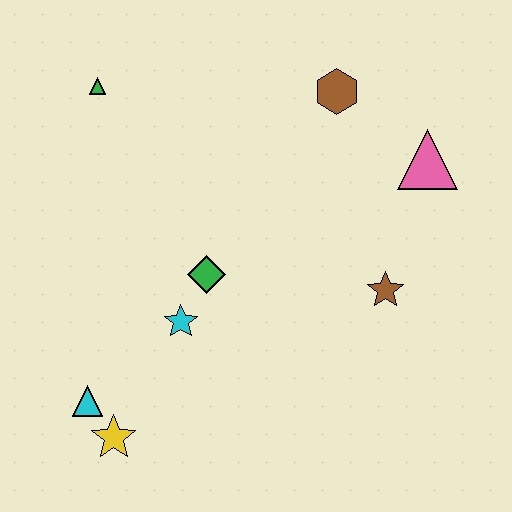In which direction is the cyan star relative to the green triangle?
The cyan star is below the green triangle.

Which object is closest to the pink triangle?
The brown hexagon is closest to the pink triangle.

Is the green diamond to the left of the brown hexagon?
Yes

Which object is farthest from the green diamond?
The pink triangle is farthest from the green diamond.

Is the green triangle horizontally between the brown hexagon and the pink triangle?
No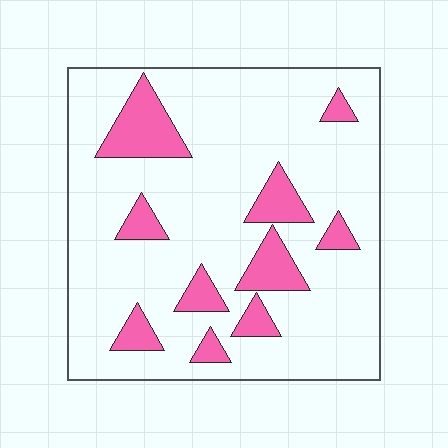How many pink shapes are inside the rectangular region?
10.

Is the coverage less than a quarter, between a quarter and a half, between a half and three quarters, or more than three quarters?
Less than a quarter.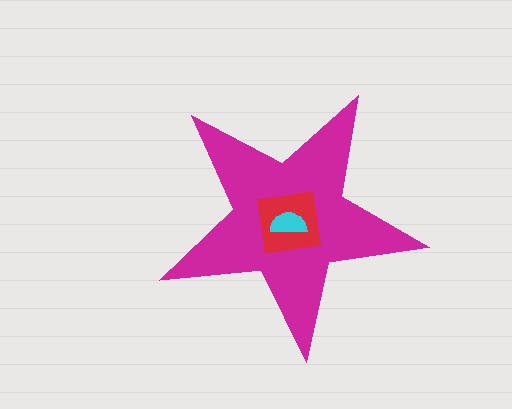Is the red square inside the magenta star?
Yes.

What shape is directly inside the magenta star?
The red square.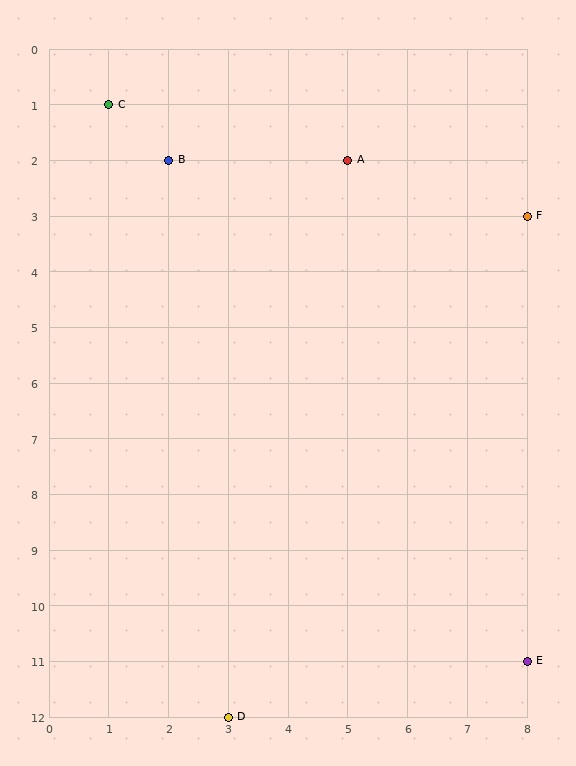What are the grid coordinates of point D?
Point D is at grid coordinates (3, 12).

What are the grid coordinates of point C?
Point C is at grid coordinates (1, 1).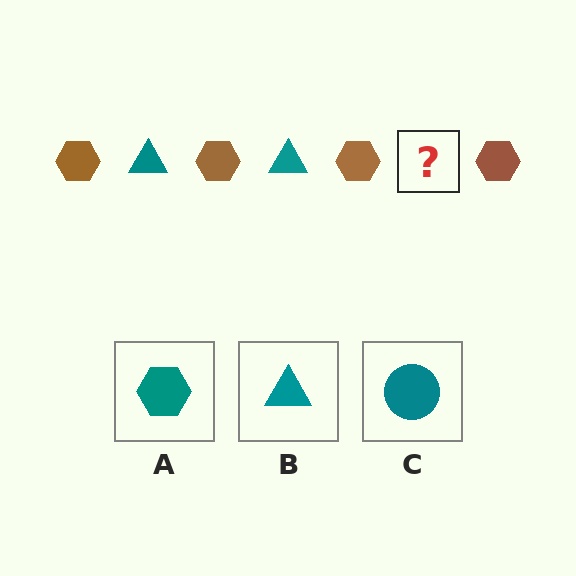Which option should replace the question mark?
Option B.